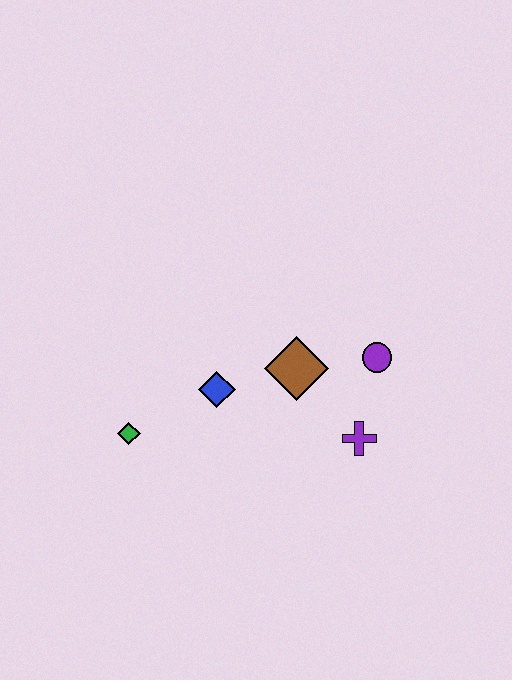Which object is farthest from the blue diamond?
The purple circle is farthest from the blue diamond.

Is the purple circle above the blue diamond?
Yes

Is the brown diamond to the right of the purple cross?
No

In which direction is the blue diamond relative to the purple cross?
The blue diamond is to the left of the purple cross.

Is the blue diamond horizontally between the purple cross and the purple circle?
No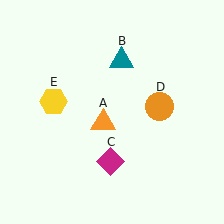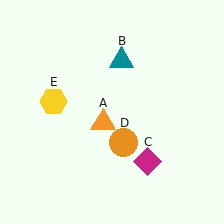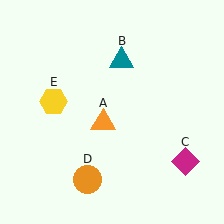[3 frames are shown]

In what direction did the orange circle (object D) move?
The orange circle (object D) moved down and to the left.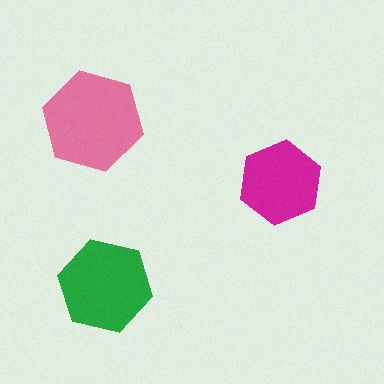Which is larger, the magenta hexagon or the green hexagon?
The green one.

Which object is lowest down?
The green hexagon is bottommost.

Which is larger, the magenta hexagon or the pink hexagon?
The pink one.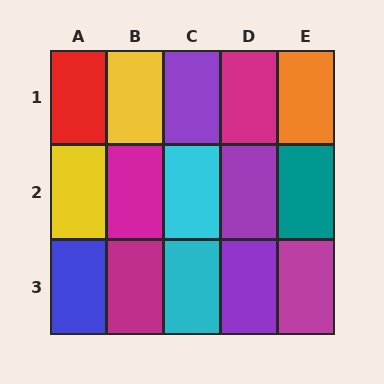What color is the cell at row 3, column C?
Cyan.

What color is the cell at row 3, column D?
Purple.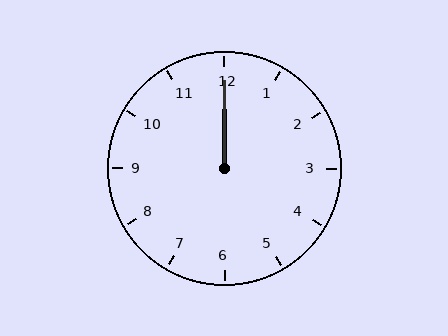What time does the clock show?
12:00.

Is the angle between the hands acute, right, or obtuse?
It is acute.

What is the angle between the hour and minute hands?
Approximately 0 degrees.